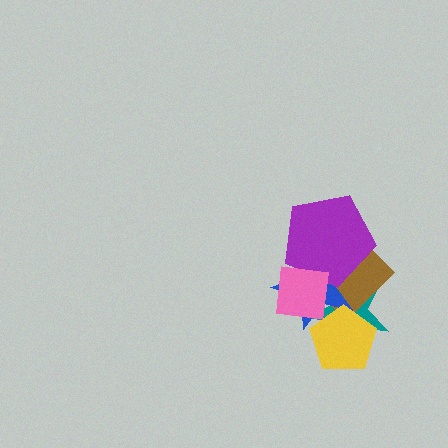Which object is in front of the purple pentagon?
The pink square is in front of the purple pentagon.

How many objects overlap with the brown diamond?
4 objects overlap with the brown diamond.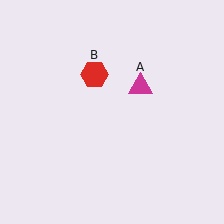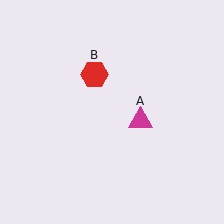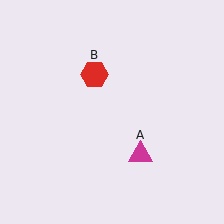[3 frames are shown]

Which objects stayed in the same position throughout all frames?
Red hexagon (object B) remained stationary.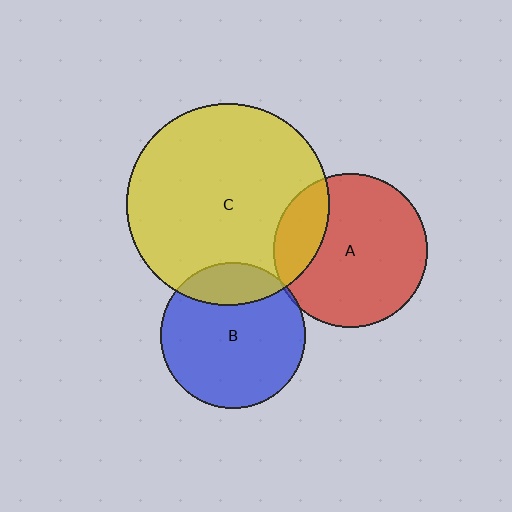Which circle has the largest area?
Circle C (yellow).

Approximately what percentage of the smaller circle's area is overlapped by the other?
Approximately 20%.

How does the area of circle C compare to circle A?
Approximately 1.7 times.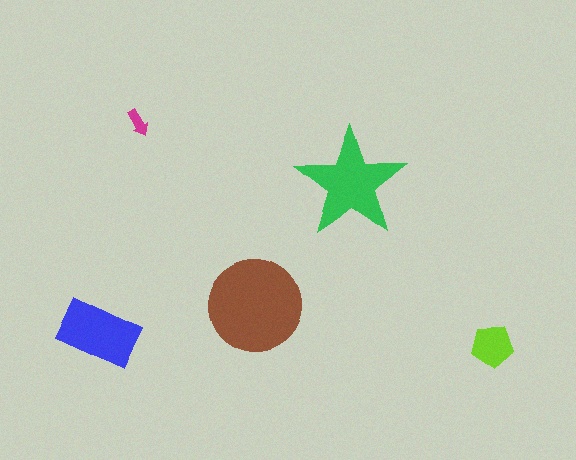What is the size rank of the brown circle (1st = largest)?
1st.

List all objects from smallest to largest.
The magenta arrow, the lime pentagon, the blue rectangle, the green star, the brown circle.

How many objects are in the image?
There are 5 objects in the image.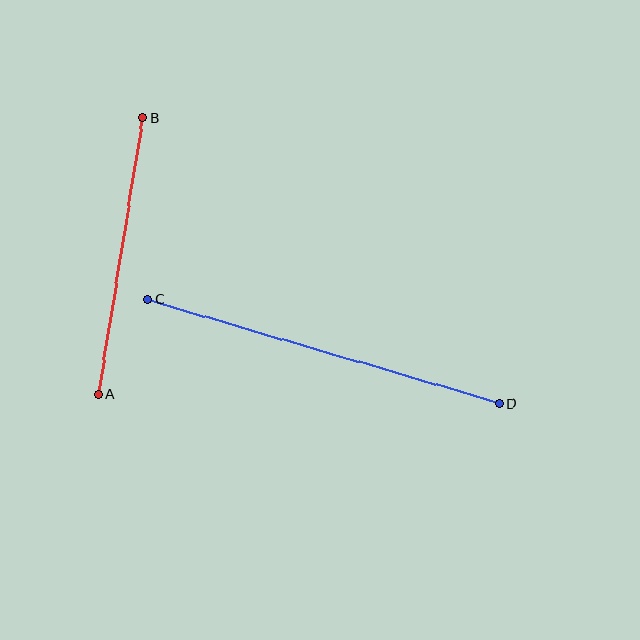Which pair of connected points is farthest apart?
Points C and D are farthest apart.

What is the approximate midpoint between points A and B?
The midpoint is at approximately (121, 256) pixels.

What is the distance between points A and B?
The distance is approximately 280 pixels.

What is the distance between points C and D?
The distance is approximately 367 pixels.